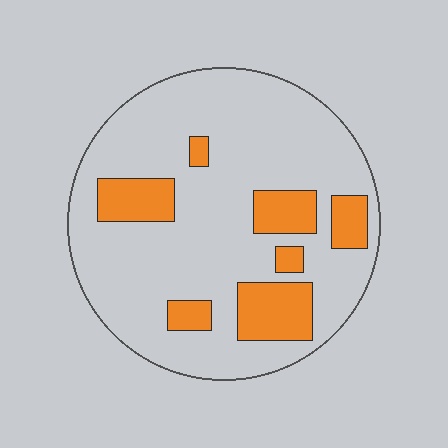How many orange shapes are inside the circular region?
7.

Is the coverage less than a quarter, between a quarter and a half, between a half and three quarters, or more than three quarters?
Less than a quarter.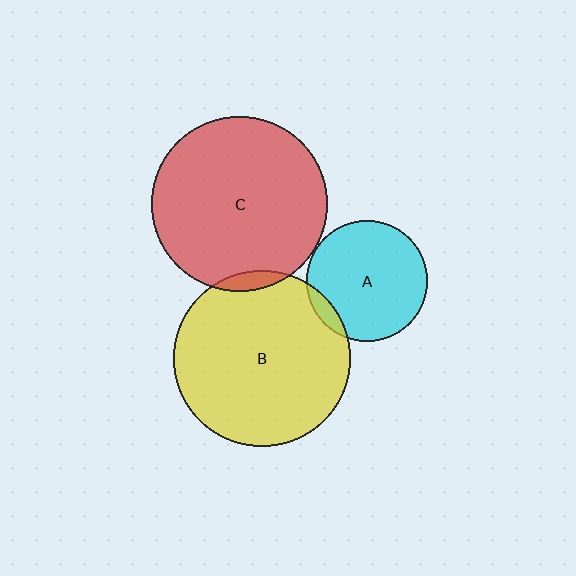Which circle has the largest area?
Circle B (yellow).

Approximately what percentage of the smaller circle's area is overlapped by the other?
Approximately 10%.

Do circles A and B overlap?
Yes.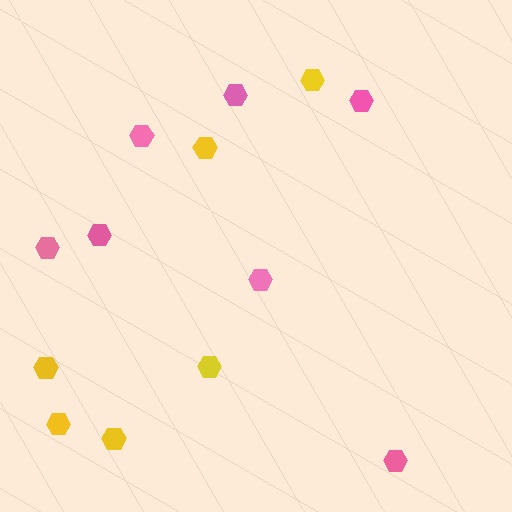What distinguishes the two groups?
There are 2 groups: one group of pink hexagons (7) and one group of yellow hexagons (6).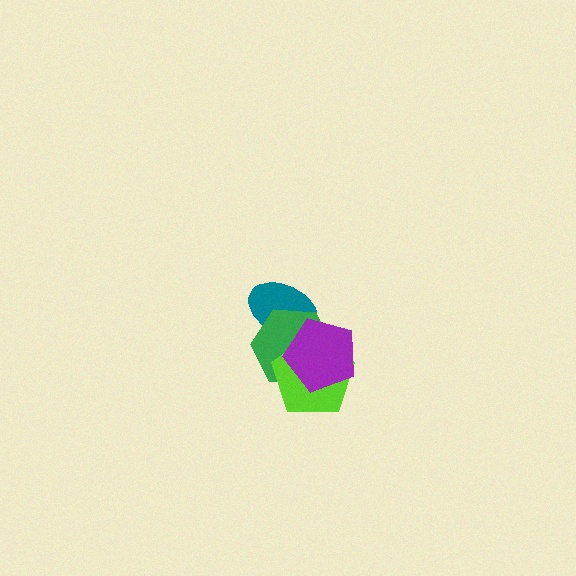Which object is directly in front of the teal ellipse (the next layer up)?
The green hexagon is directly in front of the teal ellipse.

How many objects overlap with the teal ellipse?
2 objects overlap with the teal ellipse.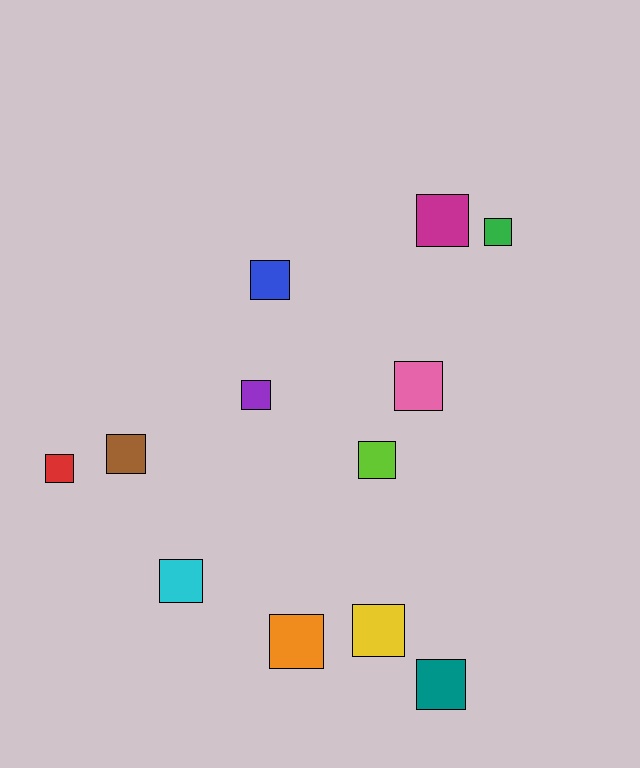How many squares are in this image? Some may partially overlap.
There are 12 squares.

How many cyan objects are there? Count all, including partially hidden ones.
There is 1 cyan object.